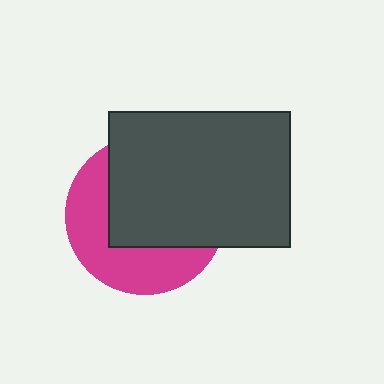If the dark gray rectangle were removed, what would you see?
You would see the complete magenta circle.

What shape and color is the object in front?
The object in front is a dark gray rectangle.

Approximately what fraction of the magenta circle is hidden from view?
Roughly 58% of the magenta circle is hidden behind the dark gray rectangle.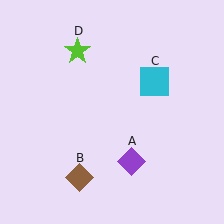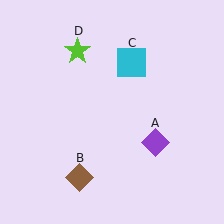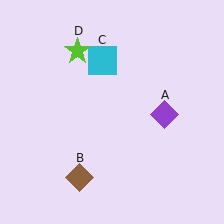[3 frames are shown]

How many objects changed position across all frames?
2 objects changed position: purple diamond (object A), cyan square (object C).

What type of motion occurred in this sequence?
The purple diamond (object A), cyan square (object C) rotated counterclockwise around the center of the scene.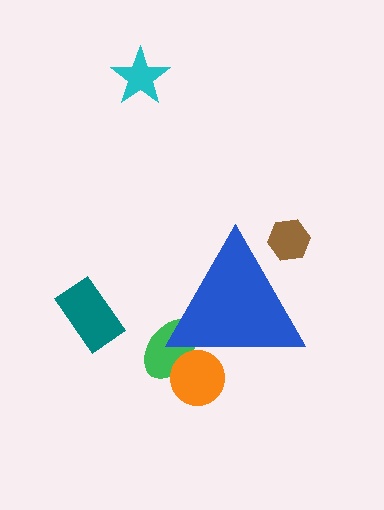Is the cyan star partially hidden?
No, the cyan star is fully visible.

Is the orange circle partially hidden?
Yes, the orange circle is partially hidden behind the blue triangle.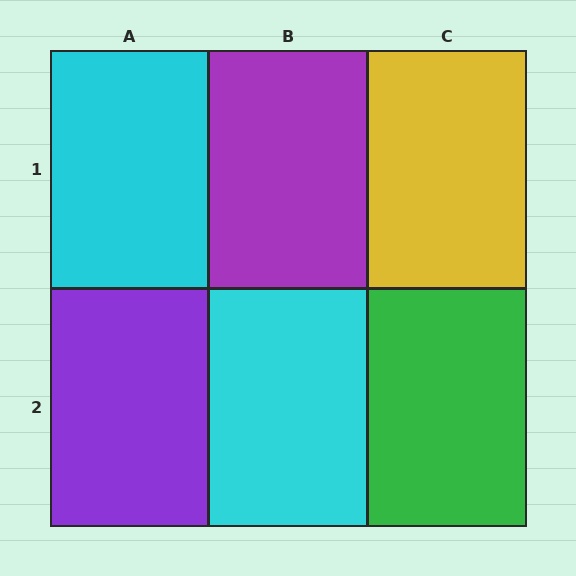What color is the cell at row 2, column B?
Cyan.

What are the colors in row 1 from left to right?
Cyan, purple, yellow.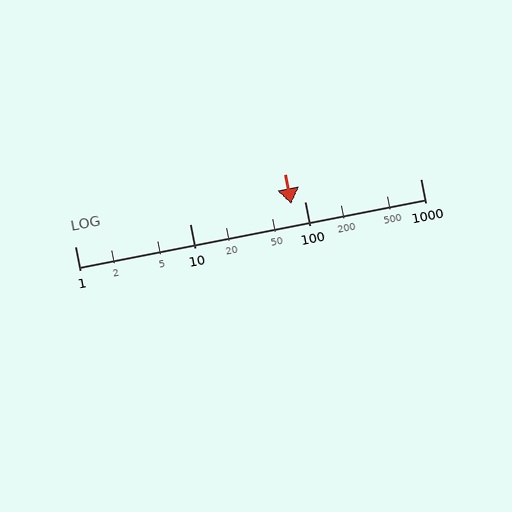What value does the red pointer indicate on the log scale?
The pointer indicates approximately 76.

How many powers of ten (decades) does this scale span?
The scale spans 3 decades, from 1 to 1000.